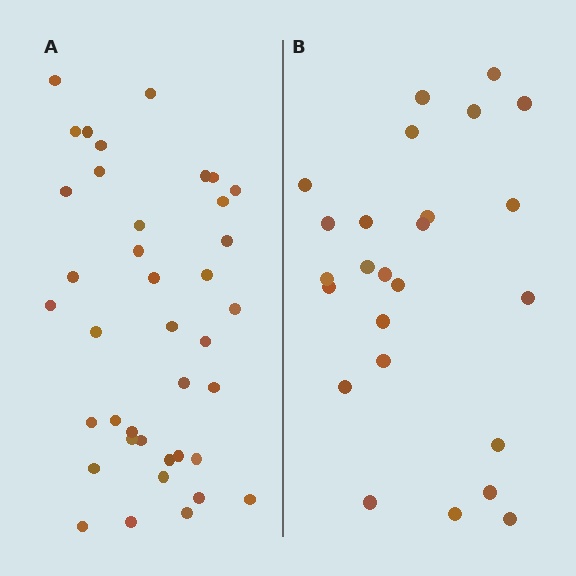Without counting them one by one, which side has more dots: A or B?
Region A (the left region) has more dots.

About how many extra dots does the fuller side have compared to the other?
Region A has approximately 15 more dots than region B.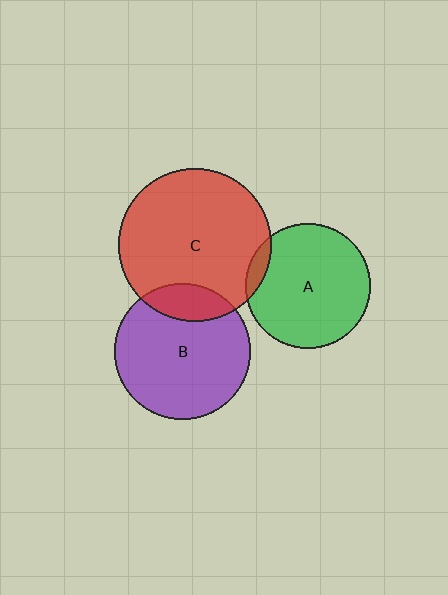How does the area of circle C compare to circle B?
Approximately 1.3 times.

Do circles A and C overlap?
Yes.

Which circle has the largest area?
Circle C (red).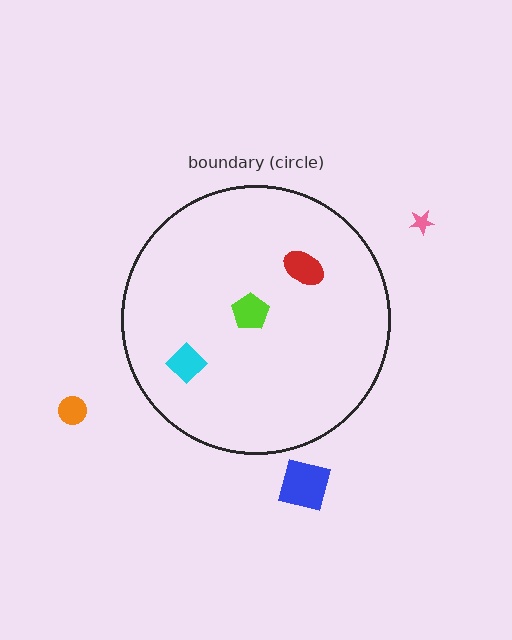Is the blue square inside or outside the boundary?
Outside.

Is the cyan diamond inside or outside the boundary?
Inside.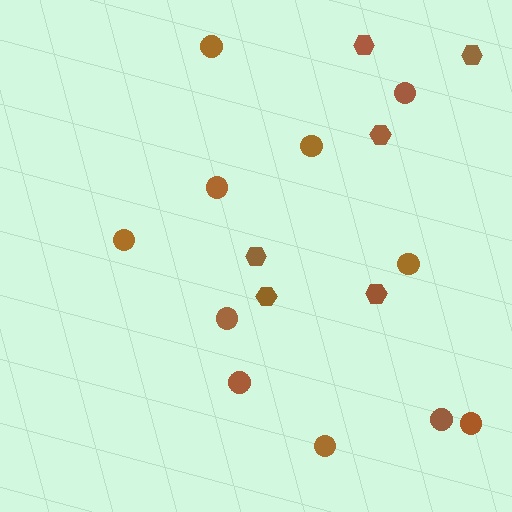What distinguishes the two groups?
There are 2 groups: one group of circles (11) and one group of hexagons (6).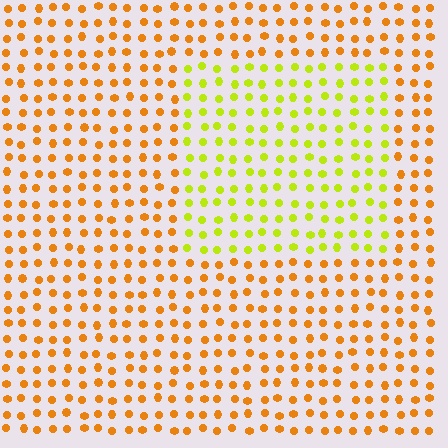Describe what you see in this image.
The image is filled with small orange elements in a uniform arrangement. A rectangle-shaped region is visible where the elements are tinted to a slightly different hue, forming a subtle color boundary.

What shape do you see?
I see a rectangle.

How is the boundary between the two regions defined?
The boundary is defined purely by a slight shift in hue (about 42 degrees). Spacing, size, and orientation are identical on both sides.